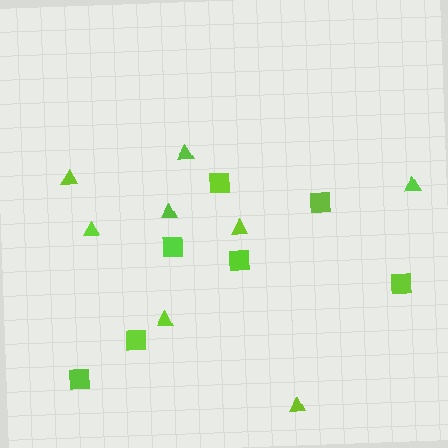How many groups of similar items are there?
There are 2 groups: one group of triangles (8) and one group of squares (7).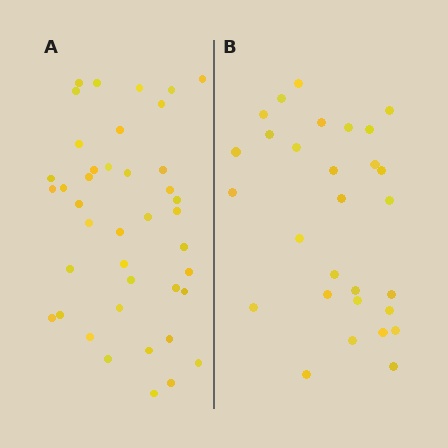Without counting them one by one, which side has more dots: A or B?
Region A (the left region) has more dots.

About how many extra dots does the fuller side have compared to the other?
Region A has roughly 12 or so more dots than region B.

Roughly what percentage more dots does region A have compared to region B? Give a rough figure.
About 40% more.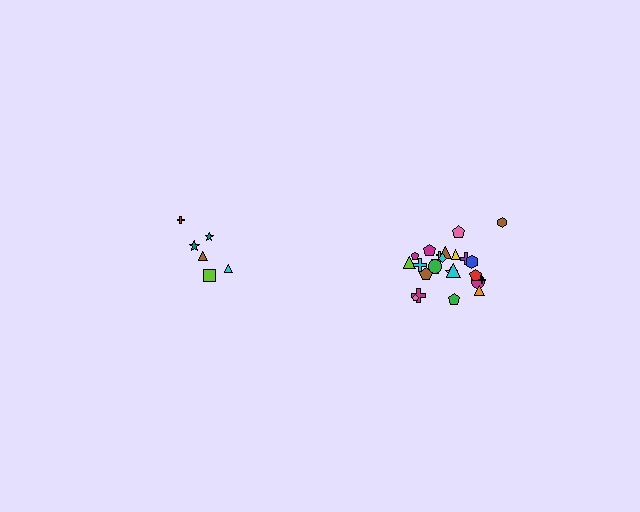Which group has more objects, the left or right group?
The right group.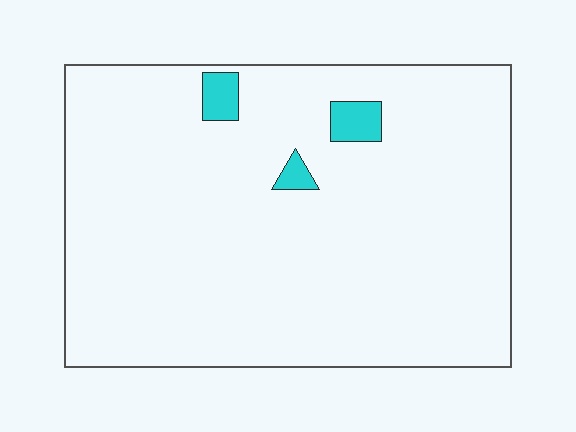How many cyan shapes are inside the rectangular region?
3.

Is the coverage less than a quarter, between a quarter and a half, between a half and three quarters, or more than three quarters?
Less than a quarter.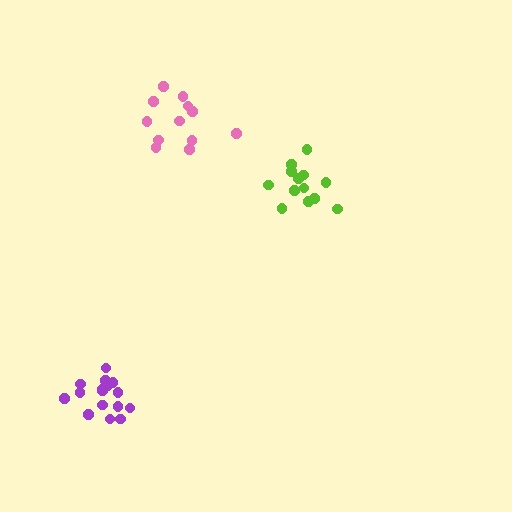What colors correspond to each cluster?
The clusters are colored: lime, pink, purple.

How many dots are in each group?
Group 1: 13 dots, Group 2: 12 dots, Group 3: 16 dots (41 total).